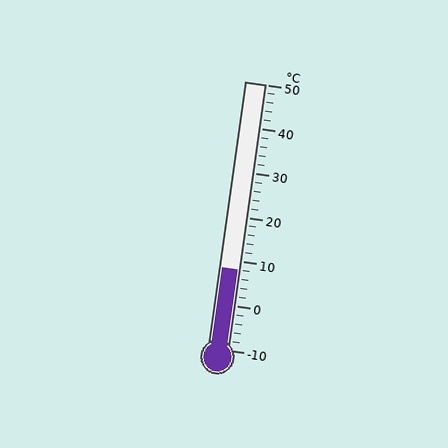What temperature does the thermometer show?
The thermometer shows approximately 8°C.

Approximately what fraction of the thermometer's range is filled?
The thermometer is filled to approximately 30% of its range.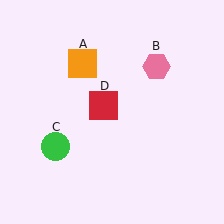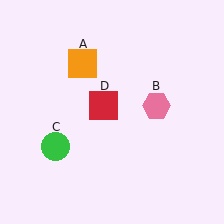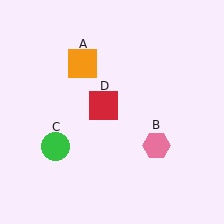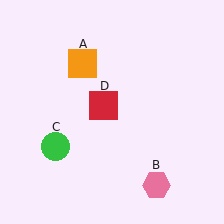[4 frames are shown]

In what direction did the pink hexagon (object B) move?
The pink hexagon (object B) moved down.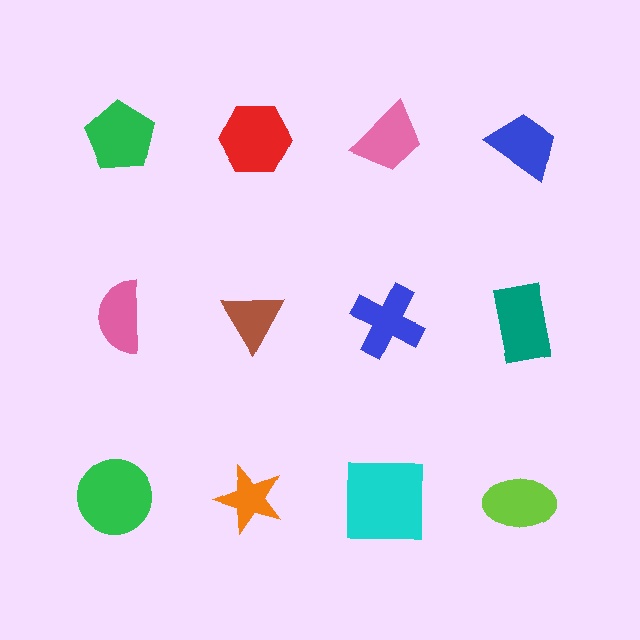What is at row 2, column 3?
A blue cross.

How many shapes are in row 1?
4 shapes.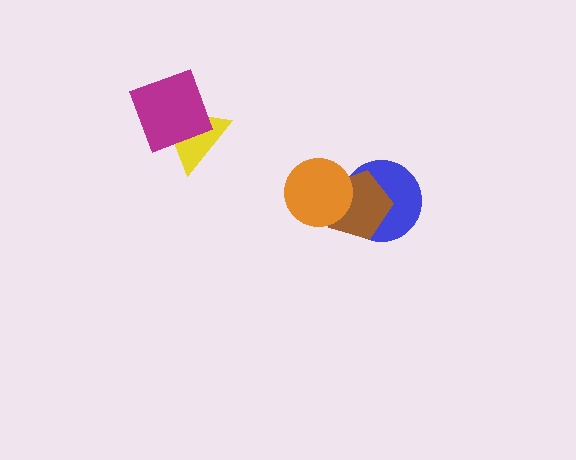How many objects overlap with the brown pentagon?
2 objects overlap with the brown pentagon.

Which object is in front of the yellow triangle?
The magenta square is in front of the yellow triangle.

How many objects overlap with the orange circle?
2 objects overlap with the orange circle.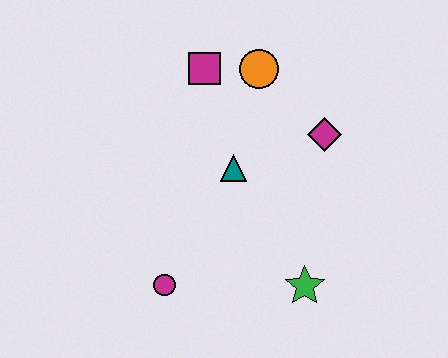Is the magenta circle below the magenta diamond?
Yes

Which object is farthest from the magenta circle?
The orange circle is farthest from the magenta circle.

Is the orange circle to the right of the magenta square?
Yes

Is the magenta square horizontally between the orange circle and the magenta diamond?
No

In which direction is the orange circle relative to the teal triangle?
The orange circle is above the teal triangle.